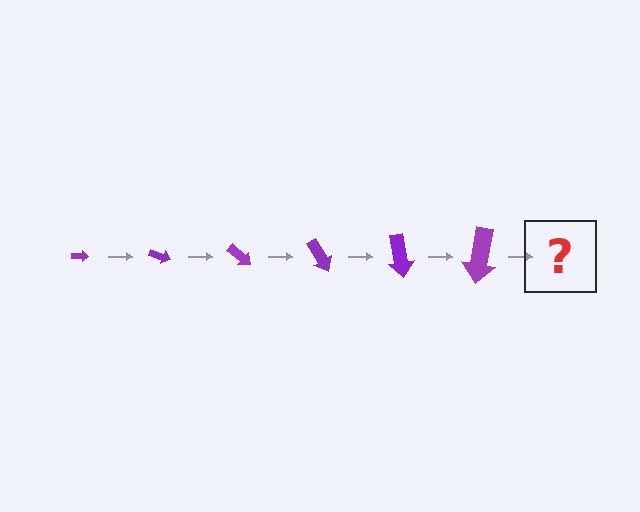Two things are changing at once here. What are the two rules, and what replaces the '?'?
The two rules are that the arrow grows larger each step and it rotates 20 degrees each step. The '?' should be an arrow, larger than the previous one and rotated 120 degrees from the start.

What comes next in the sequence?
The next element should be an arrow, larger than the previous one and rotated 120 degrees from the start.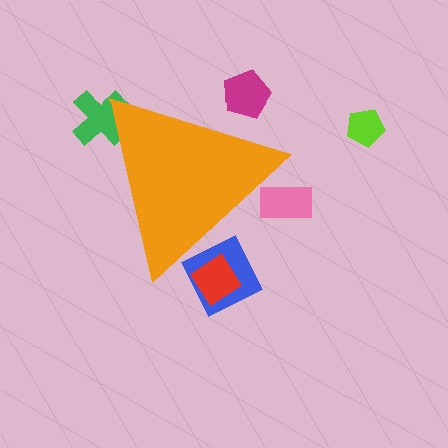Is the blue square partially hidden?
Yes, the blue square is partially hidden behind the orange triangle.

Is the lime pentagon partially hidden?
No, the lime pentagon is fully visible.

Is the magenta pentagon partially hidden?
Yes, the magenta pentagon is partially hidden behind the orange triangle.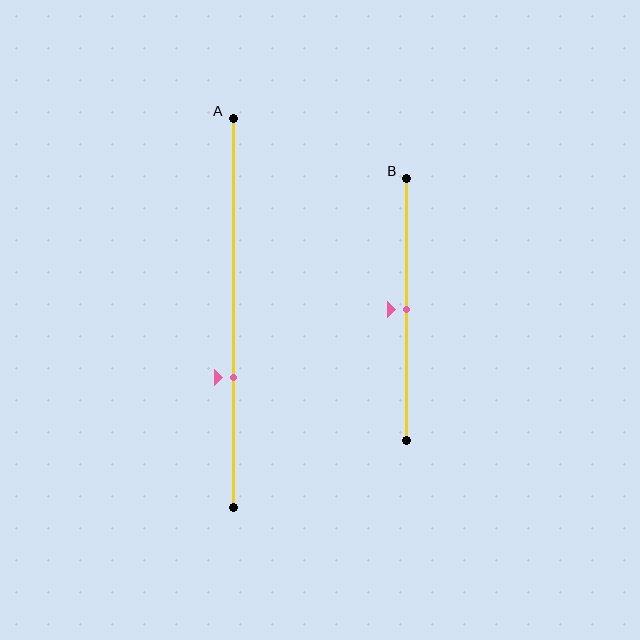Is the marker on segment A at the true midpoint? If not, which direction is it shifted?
No, the marker on segment A is shifted downward by about 17% of the segment length.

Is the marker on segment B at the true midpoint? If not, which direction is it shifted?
Yes, the marker on segment B is at the true midpoint.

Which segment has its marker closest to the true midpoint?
Segment B has its marker closest to the true midpoint.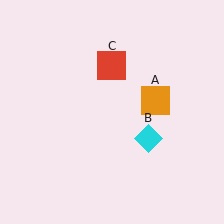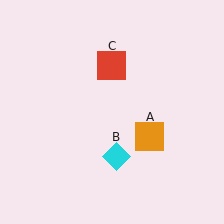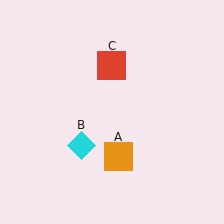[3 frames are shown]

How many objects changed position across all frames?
2 objects changed position: orange square (object A), cyan diamond (object B).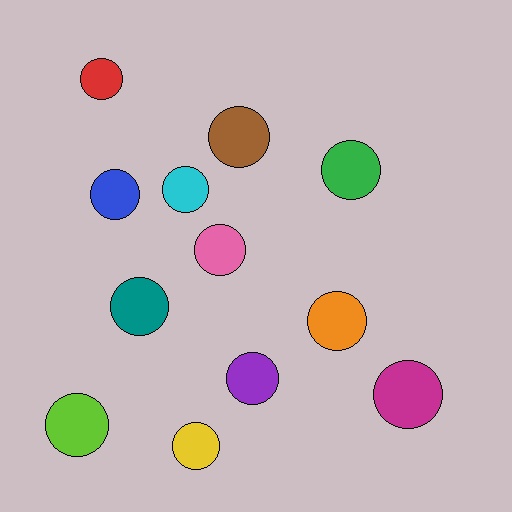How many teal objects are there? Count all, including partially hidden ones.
There is 1 teal object.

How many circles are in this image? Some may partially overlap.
There are 12 circles.